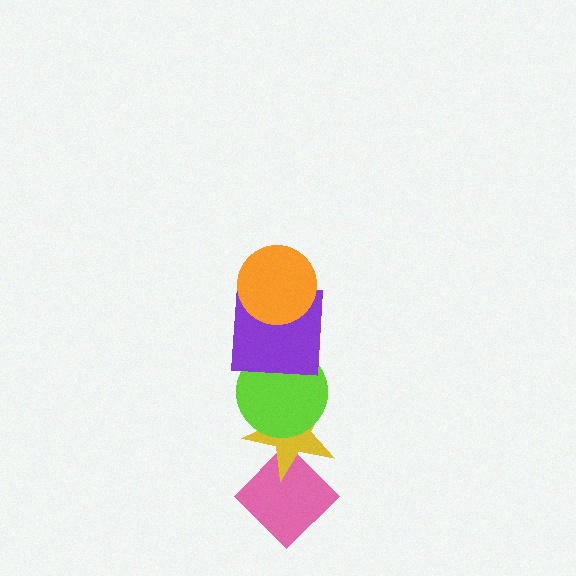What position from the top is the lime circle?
The lime circle is 3rd from the top.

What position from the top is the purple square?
The purple square is 2nd from the top.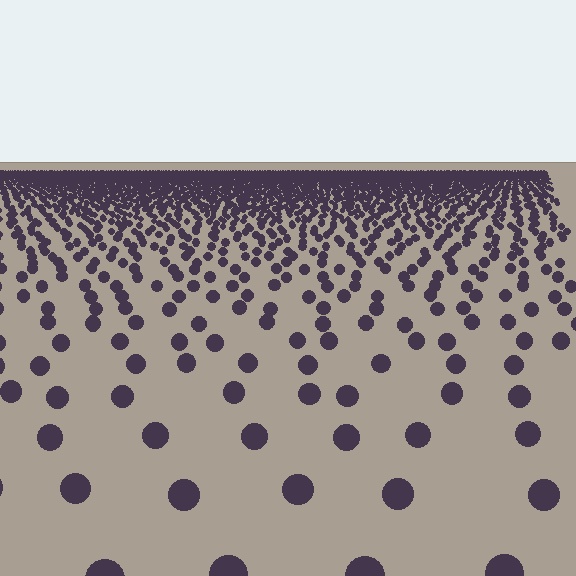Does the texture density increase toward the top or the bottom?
Density increases toward the top.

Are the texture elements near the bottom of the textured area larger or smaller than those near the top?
Larger. Near the bottom, elements are closer to the viewer and appear at a bigger on-screen size.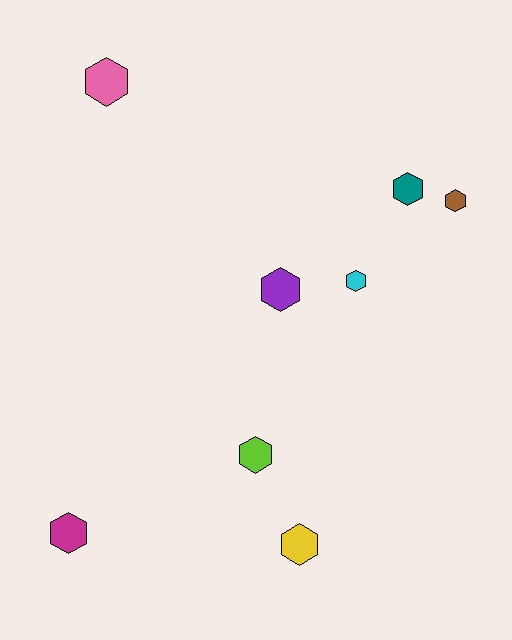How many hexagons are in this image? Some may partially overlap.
There are 8 hexagons.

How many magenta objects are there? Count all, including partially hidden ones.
There is 1 magenta object.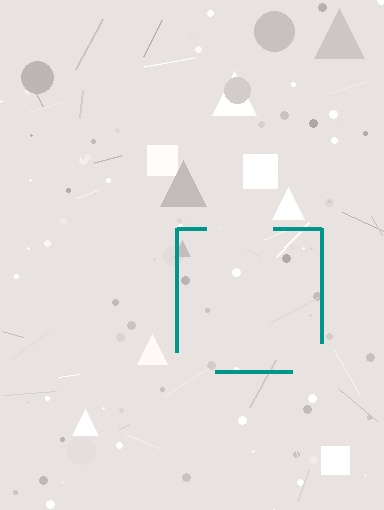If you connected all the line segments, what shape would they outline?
They would outline a square.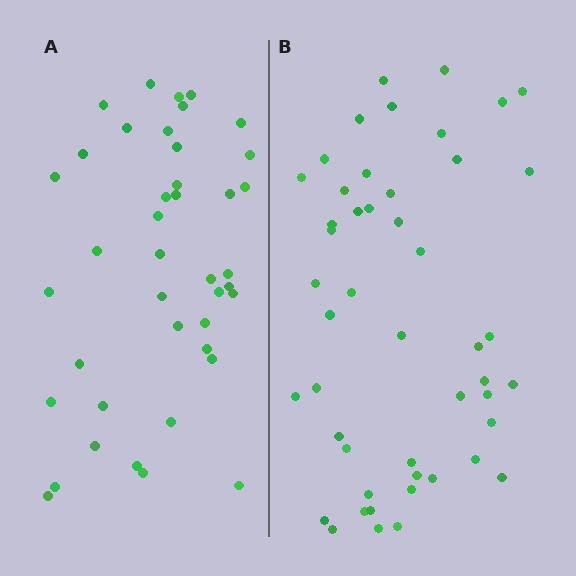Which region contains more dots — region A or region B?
Region B (the right region) has more dots.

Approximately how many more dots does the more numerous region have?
Region B has roughly 8 or so more dots than region A.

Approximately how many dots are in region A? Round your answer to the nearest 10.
About 40 dots. (The exact count is 41, which rounds to 40.)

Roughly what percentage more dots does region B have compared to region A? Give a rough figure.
About 15% more.